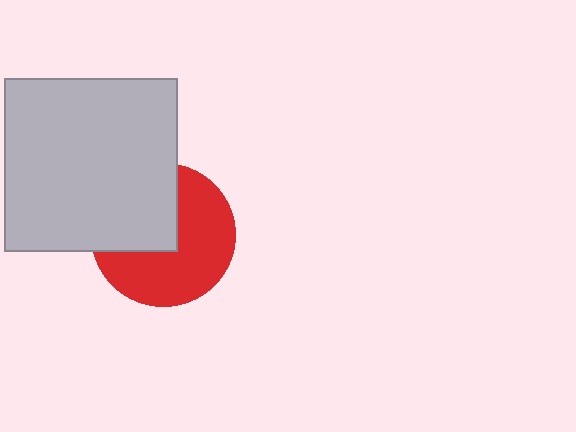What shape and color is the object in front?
The object in front is a light gray square.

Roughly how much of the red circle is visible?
About half of it is visible (roughly 60%).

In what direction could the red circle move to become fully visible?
The red circle could move toward the lower-right. That would shift it out from behind the light gray square entirely.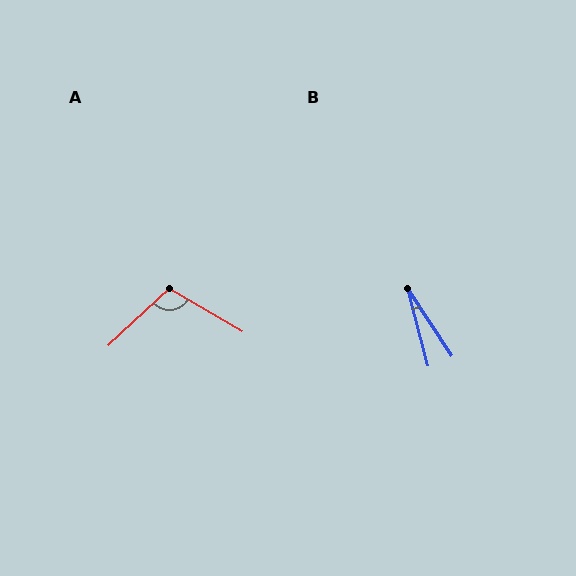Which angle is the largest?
A, at approximately 107 degrees.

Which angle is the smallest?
B, at approximately 19 degrees.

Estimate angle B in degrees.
Approximately 19 degrees.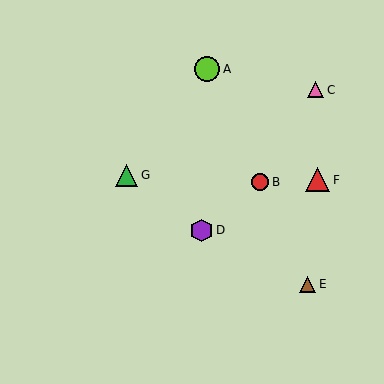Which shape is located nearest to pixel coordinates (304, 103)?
The pink triangle (labeled C) at (316, 90) is nearest to that location.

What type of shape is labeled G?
Shape G is a green triangle.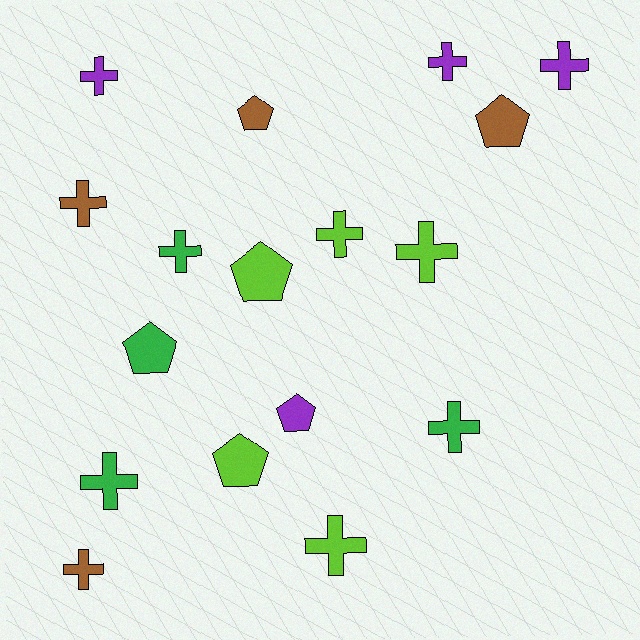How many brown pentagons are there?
There are 2 brown pentagons.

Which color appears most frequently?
Lime, with 5 objects.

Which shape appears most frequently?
Cross, with 11 objects.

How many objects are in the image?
There are 17 objects.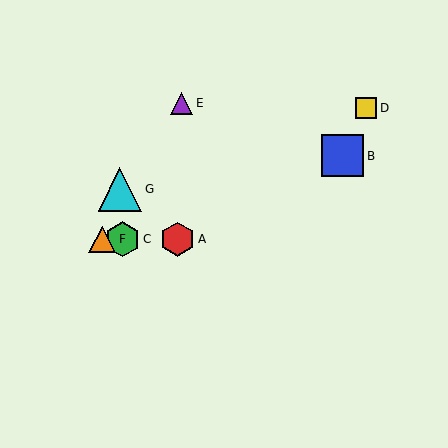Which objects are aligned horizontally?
Objects A, C, F are aligned horizontally.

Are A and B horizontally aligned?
No, A is at y≈239 and B is at y≈156.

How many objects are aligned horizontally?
3 objects (A, C, F) are aligned horizontally.